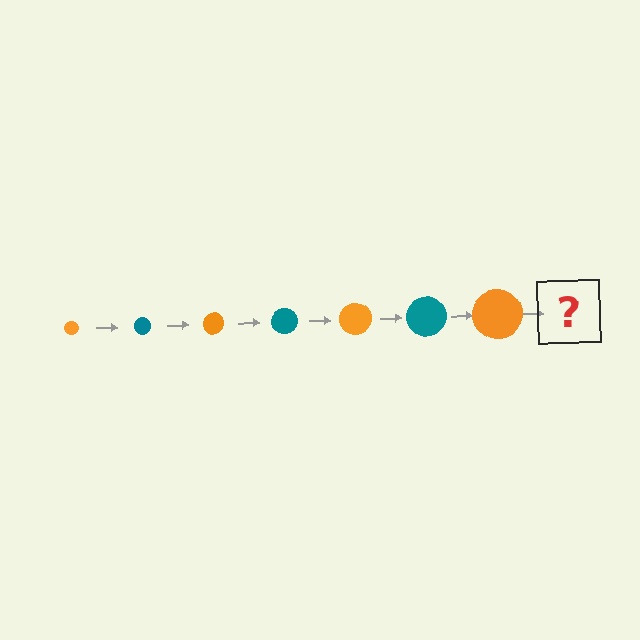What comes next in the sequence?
The next element should be a teal circle, larger than the previous one.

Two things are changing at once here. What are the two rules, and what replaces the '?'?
The two rules are that the circle grows larger each step and the color cycles through orange and teal. The '?' should be a teal circle, larger than the previous one.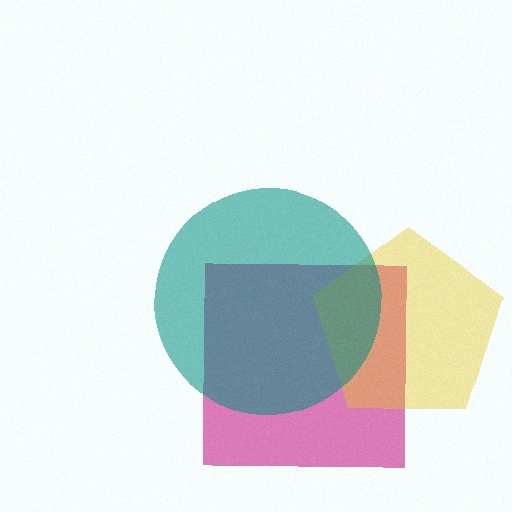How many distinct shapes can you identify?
There are 3 distinct shapes: a magenta square, a yellow pentagon, a teal circle.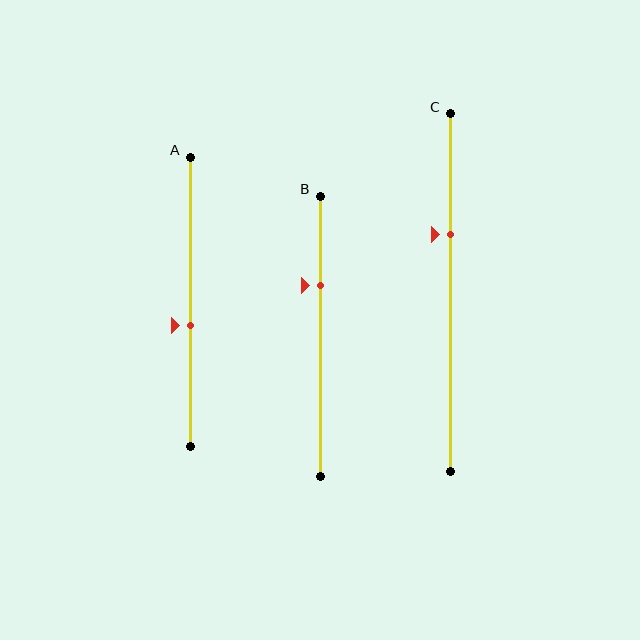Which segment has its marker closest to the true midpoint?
Segment A has its marker closest to the true midpoint.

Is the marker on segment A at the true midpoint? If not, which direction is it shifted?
No, the marker on segment A is shifted downward by about 8% of the segment length.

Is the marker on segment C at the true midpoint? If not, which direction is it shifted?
No, the marker on segment C is shifted upward by about 16% of the segment length.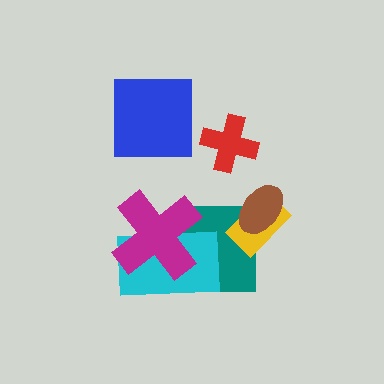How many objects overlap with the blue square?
0 objects overlap with the blue square.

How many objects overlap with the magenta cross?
2 objects overlap with the magenta cross.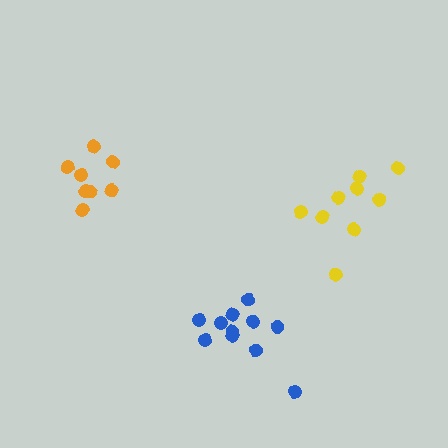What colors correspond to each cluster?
The clusters are colored: orange, blue, yellow.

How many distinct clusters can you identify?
There are 3 distinct clusters.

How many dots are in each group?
Group 1: 8 dots, Group 2: 11 dots, Group 3: 9 dots (28 total).